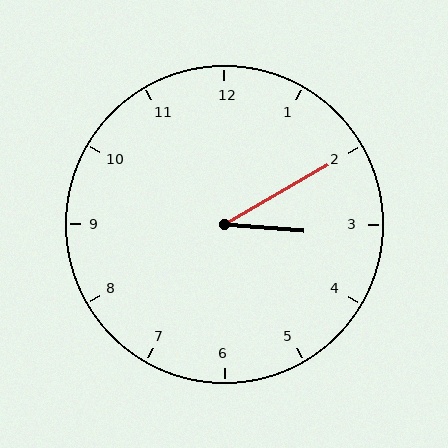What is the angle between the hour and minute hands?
Approximately 35 degrees.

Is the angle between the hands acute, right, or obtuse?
It is acute.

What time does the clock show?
3:10.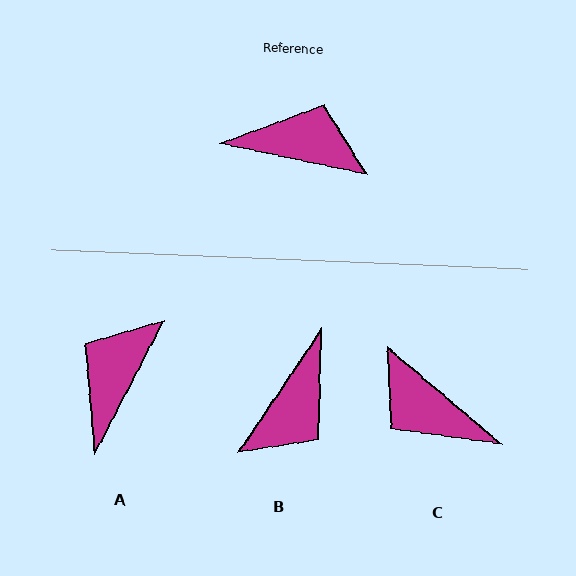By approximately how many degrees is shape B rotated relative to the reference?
Approximately 112 degrees clockwise.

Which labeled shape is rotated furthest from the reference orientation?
C, about 151 degrees away.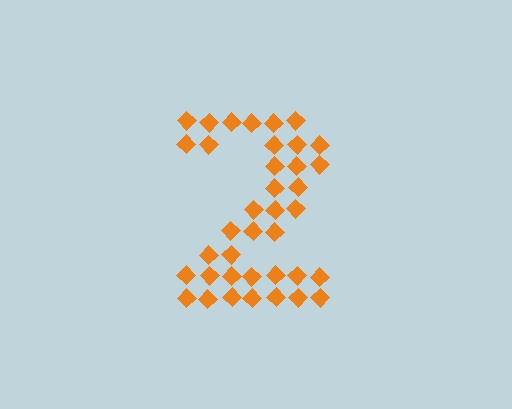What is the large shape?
The large shape is the digit 2.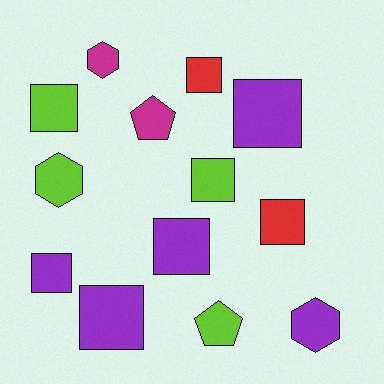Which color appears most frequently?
Purple, with 5 objects.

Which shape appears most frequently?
Square, with 8 objects.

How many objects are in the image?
There are 13 objects.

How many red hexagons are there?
There are no red hexagons.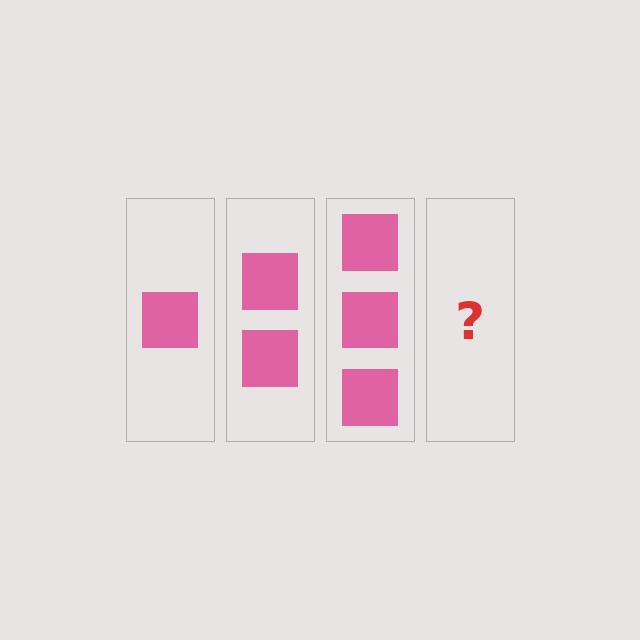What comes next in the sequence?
The next element should be 4 squares.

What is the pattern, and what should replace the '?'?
The pattern is that each step adds one more square. The '?' should be 4 squares.